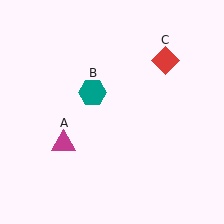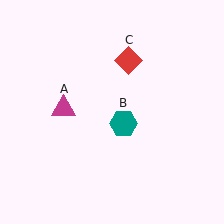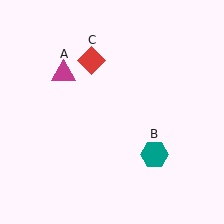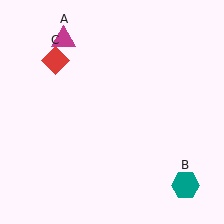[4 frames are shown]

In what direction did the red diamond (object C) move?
The red diamond (object C) moved left.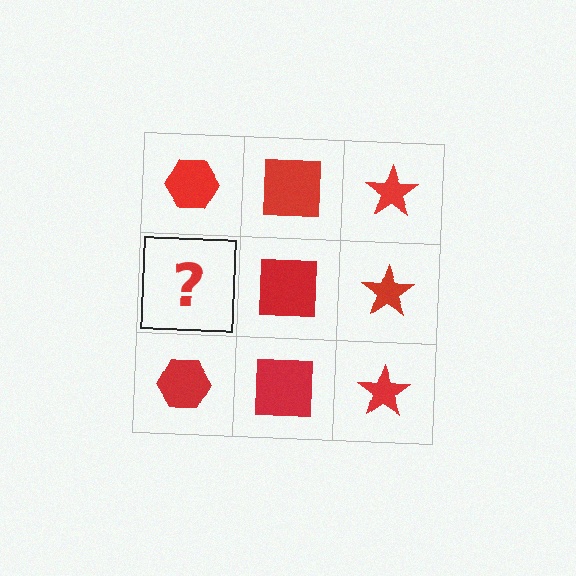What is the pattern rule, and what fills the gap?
The rule is that each column has a consistent shape. The gap should be filled with a red hexagon.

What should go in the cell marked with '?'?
The missing cell should contain a red hexagon.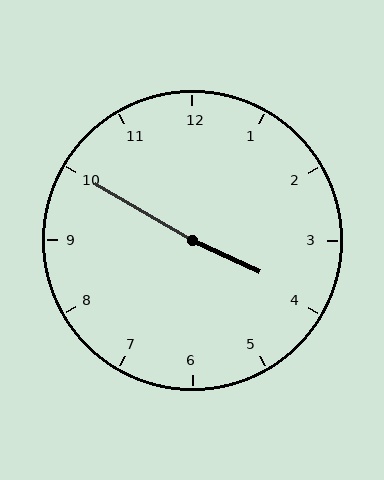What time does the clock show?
3:50.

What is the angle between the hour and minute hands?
Approximately 175 degrees.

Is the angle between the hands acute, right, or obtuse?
It is obtuse.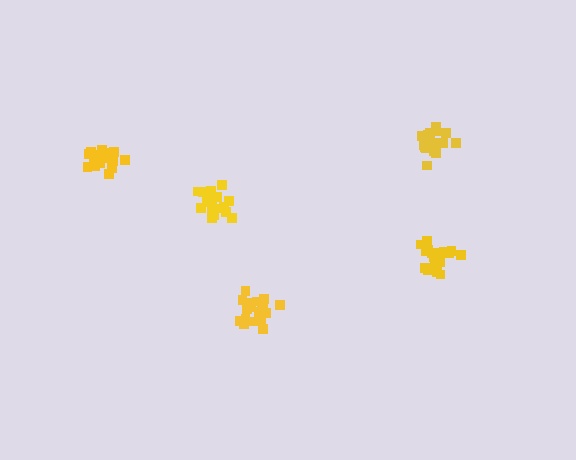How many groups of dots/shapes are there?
There are 5 groups.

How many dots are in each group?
Group 1: 16 dots, Group 2: 18 dots, Group 3: 21 dots, Group 4: 20 dots, Group 5: 20 dots (95 total).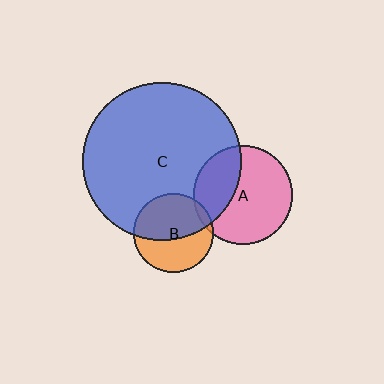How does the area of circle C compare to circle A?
Approximately 2.5 times.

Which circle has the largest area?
Circle C (blue).